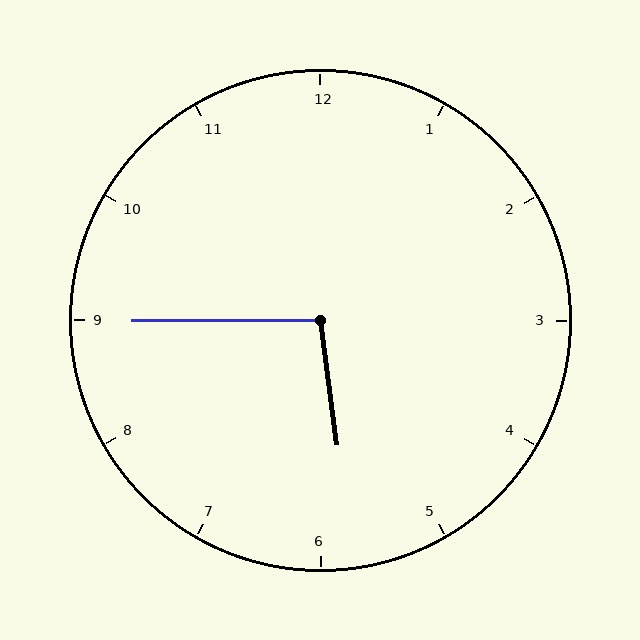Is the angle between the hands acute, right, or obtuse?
It is obtuse.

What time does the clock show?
5:45.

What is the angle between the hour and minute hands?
Approximately 98 degrees.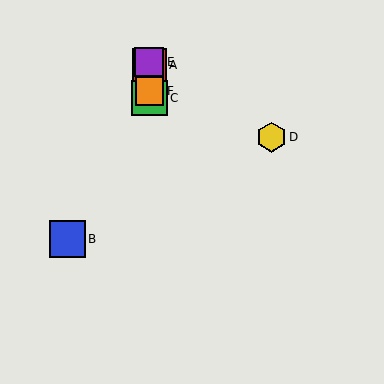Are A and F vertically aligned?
Yes, both are at x≈149.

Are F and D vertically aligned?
No, F is at x≈149 and D is at x≈271.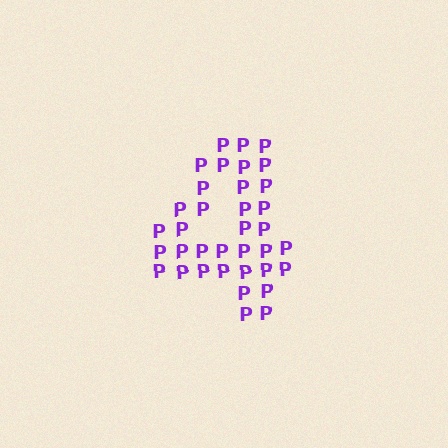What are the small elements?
The small elements are letter P's.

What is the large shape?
The large shape is the digit 4.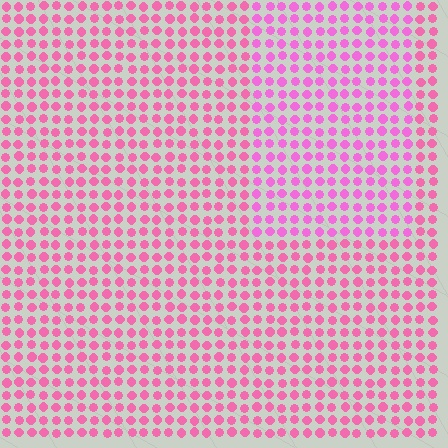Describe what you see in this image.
The image is filled with small pink elements in a uniform arrangement. A rectangle-shaped region is visible where the elements are tinted to a slightly different hue, forming a subtle color boundary.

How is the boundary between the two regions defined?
The boundary is defined purely by a slight shift in hue (about 21 degrees). Spacing, size, and orientation are identical on both sides.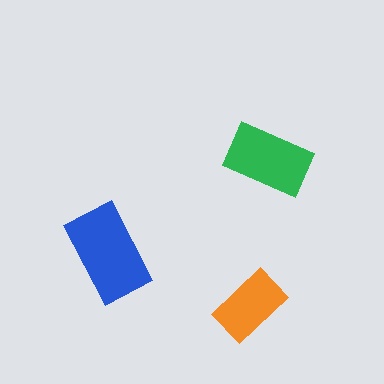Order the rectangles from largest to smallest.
the blue one, the green one, the orange one.